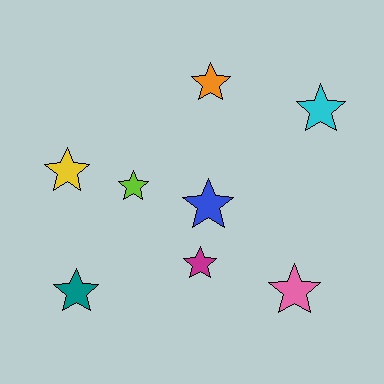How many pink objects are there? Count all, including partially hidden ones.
There is 1 pink object.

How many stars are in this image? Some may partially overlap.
There are 8 stars.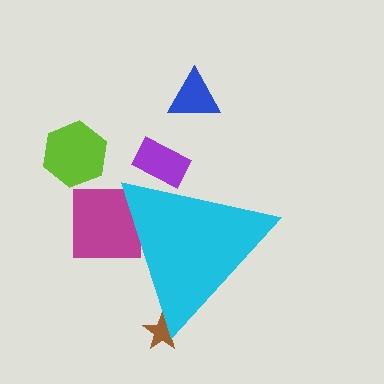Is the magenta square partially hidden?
Yes, the magenta square is partially hidden behind the cyan triangle.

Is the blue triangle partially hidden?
No, the blue triangle is fully visible.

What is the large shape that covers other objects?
A cyan triangle.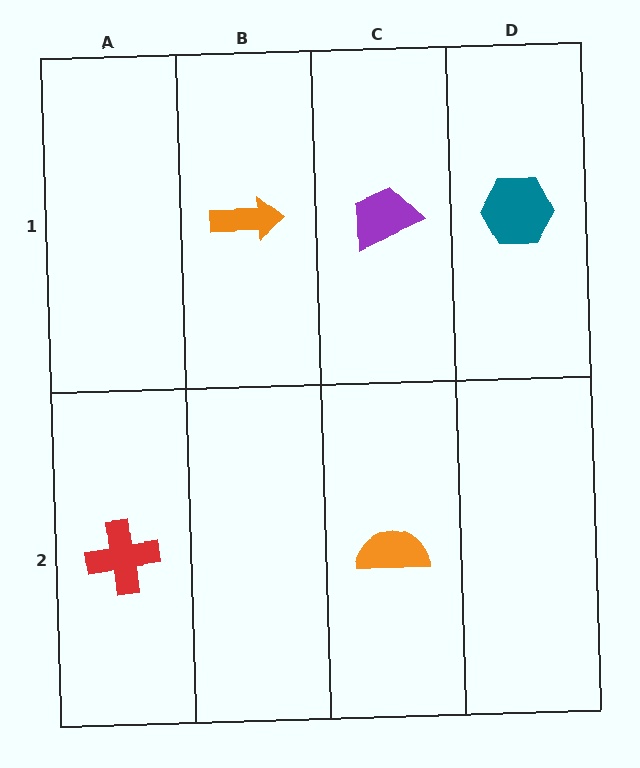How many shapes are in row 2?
2 shapes.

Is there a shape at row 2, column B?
No, that cell is empty.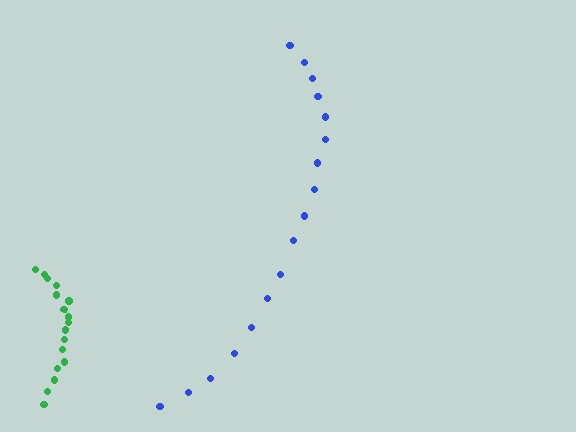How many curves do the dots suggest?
There are 2 distinct paths.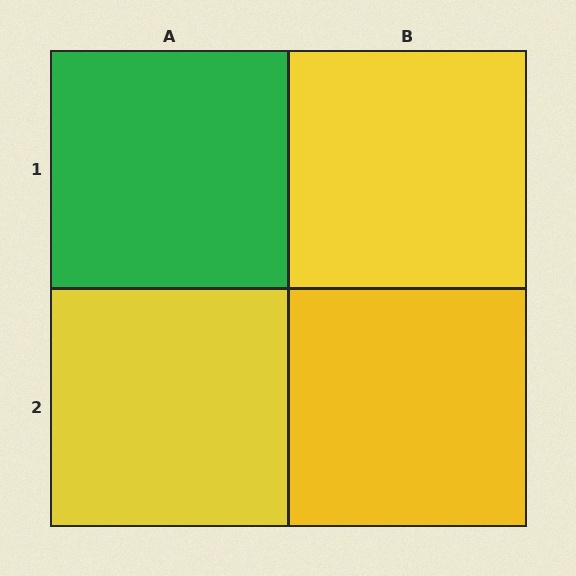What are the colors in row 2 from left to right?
Yellow, yellow.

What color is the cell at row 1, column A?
Green.